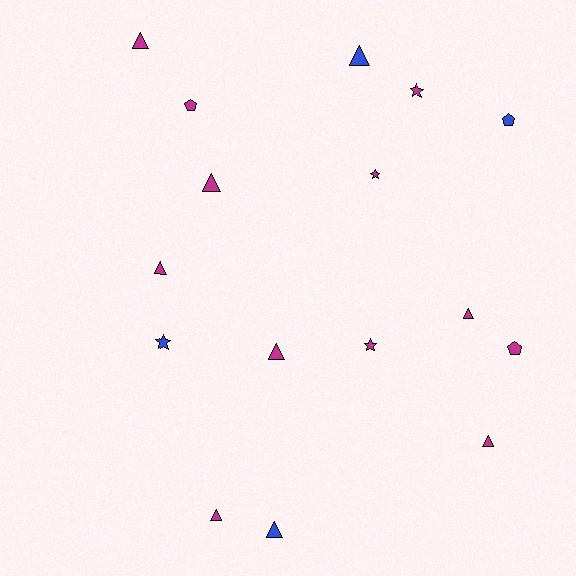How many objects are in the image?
There are 16 objects.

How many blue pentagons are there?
There is 1 blue pentagon.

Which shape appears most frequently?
Triangle, with 9 objects.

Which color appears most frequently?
Magenta, with 12 objects.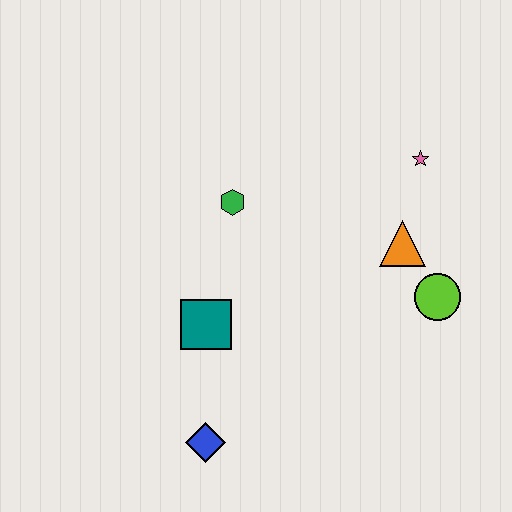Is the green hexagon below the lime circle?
No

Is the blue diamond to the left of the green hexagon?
Yes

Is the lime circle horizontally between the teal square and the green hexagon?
No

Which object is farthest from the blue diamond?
The pink star is farthest from the blue diamond.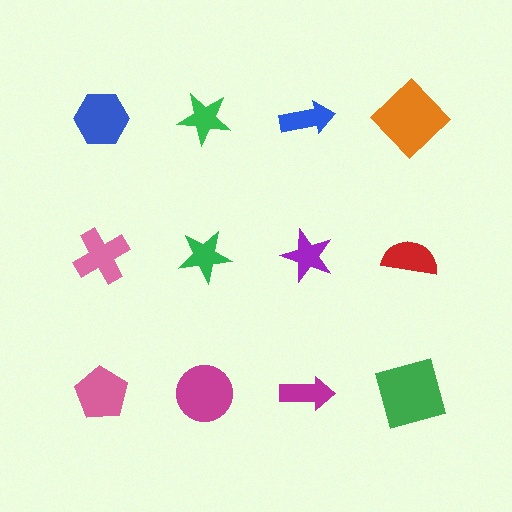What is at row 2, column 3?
A purple star.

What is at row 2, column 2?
A green star.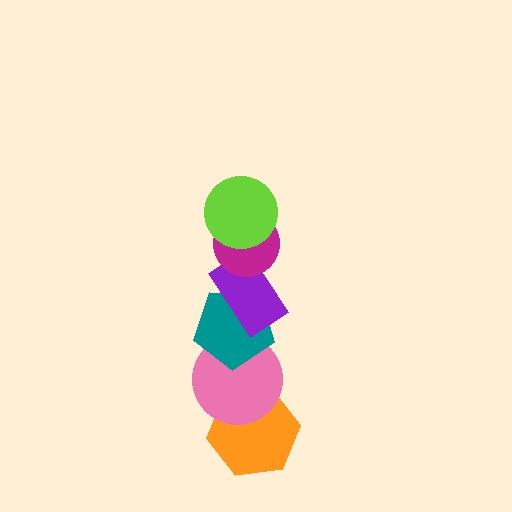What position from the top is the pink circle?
The pink circle is 5th from the top.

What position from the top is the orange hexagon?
The orange hexagon is 6th from the top.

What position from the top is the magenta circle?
The magenta circle is 2nd from the top.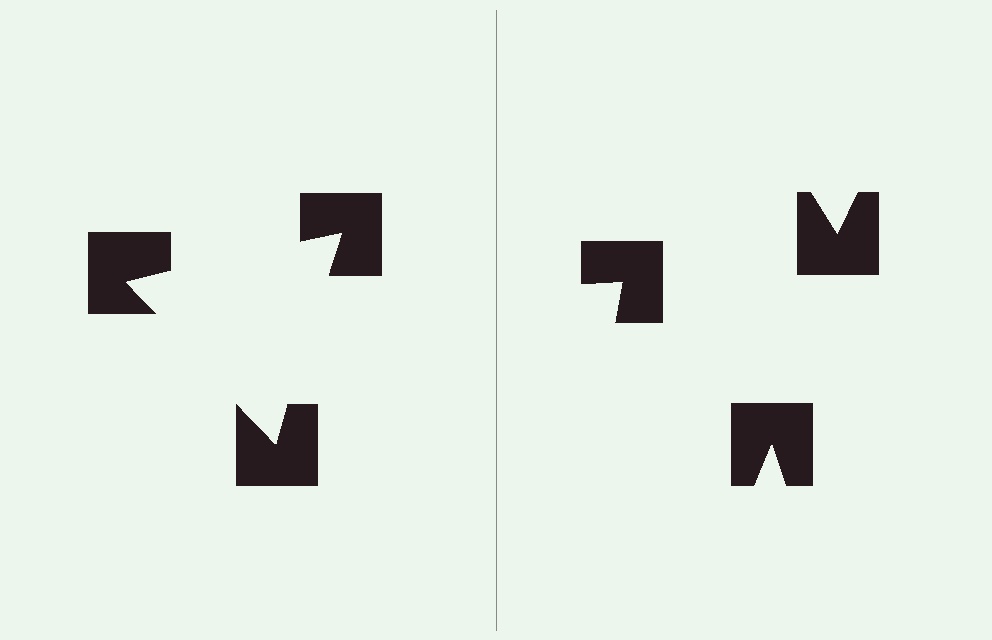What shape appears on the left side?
An illusory triangle.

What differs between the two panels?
The notched squares are positioned identically on both sides; only the wedge orientations differ. On the left they align to a triangle; on the right they are misaligned.